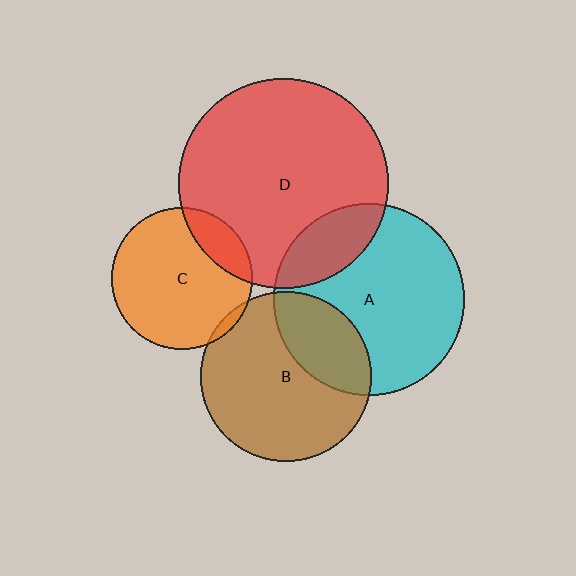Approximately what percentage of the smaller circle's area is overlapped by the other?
Approximately 30%.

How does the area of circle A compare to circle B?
Approximately 1.3 times.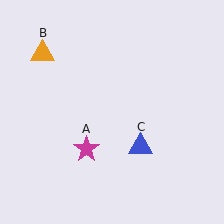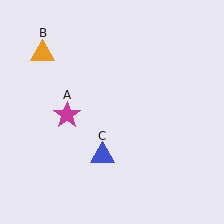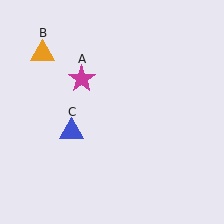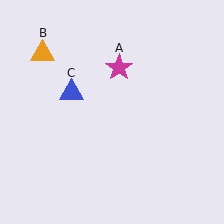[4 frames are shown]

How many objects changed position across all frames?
2 objects changed position: magenta star (object A), blue triangle (object C).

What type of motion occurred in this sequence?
The magenta star (object A), blue triangle (object C) rotated clockwise around the center of the scene.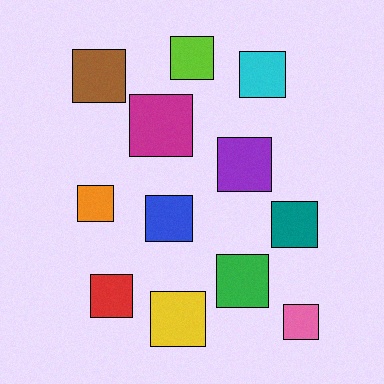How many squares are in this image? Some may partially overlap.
There are 12 squares.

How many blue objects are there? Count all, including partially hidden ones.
There is 1 blue object.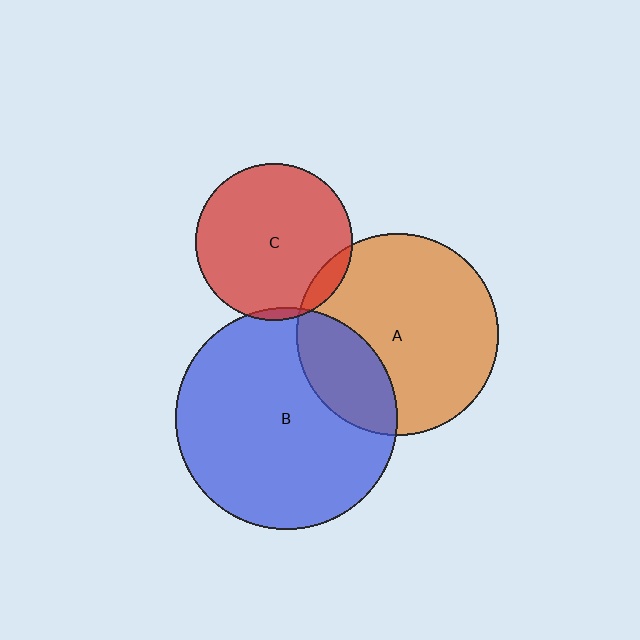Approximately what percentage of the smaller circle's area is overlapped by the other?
Approximately 25%.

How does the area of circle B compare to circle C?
Approximately 2.0 times.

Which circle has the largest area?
Circle B (blue).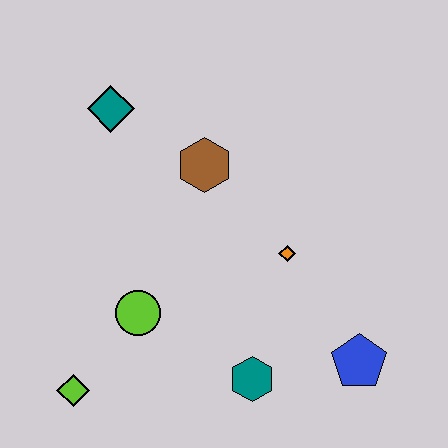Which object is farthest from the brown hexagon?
The lime diamond is farthest from the brown hexagon.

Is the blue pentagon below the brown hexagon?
Yes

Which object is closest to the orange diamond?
The brown hexagon is closest to the orange diamond.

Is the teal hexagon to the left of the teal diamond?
No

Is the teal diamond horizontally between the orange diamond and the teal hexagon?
No